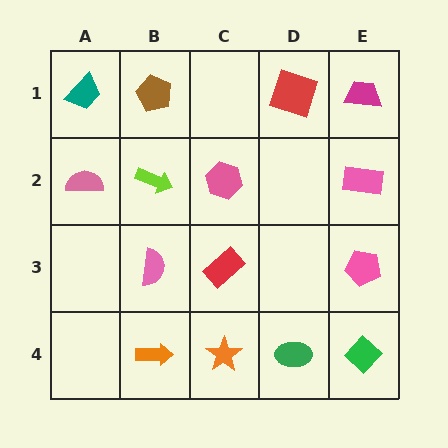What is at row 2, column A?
A pink semicircle.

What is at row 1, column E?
A magenta trapezoid.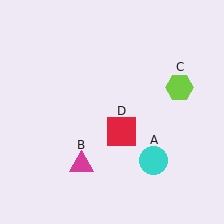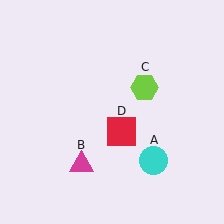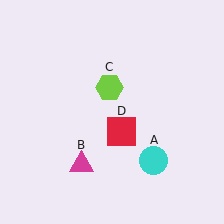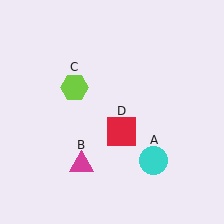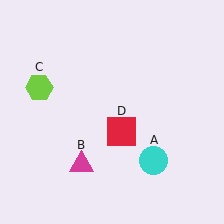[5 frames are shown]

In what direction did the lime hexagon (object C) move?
The lime hexagon (object C) moved left.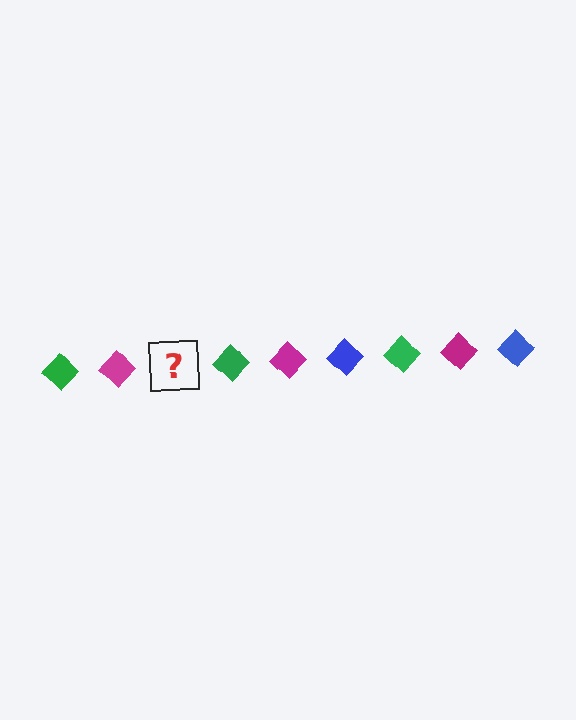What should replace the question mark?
The question mark should be replaced with a blue diamond.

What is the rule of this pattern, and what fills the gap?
The rule is that the pattern cycles through green, magenta, blue diamonds. The gap should be filled with a blue diamond.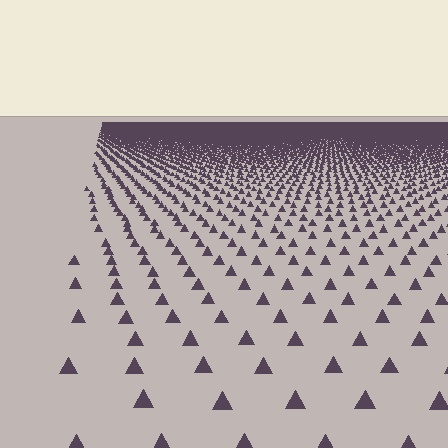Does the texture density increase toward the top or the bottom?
Density increases toward the top.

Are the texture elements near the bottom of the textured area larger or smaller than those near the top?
Larger. Near the bottom, elements are closer to the viewer and appear at a bigger on-screen size.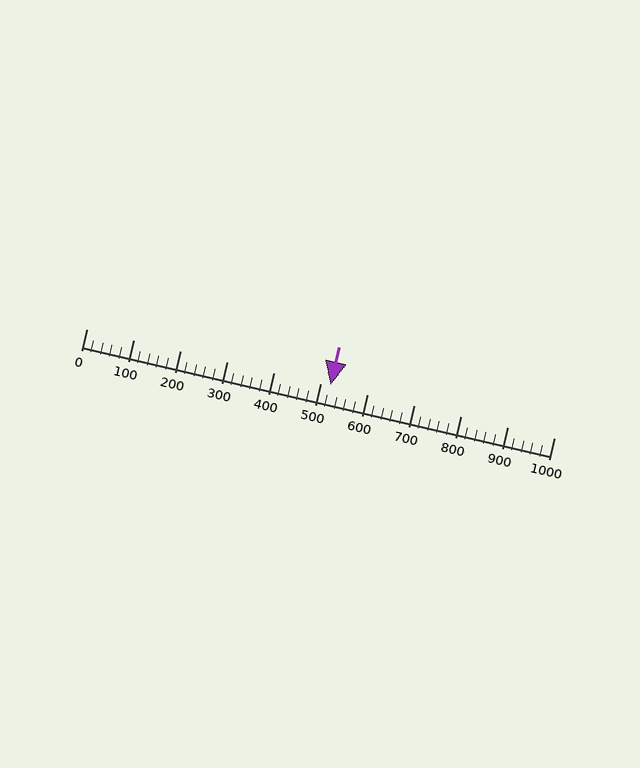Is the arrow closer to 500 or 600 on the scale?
The arrow is closer to 500.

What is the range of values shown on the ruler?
The ruler shows values from 0 to 1000.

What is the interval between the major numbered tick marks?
The major tick marks are spaced 100 units apart.